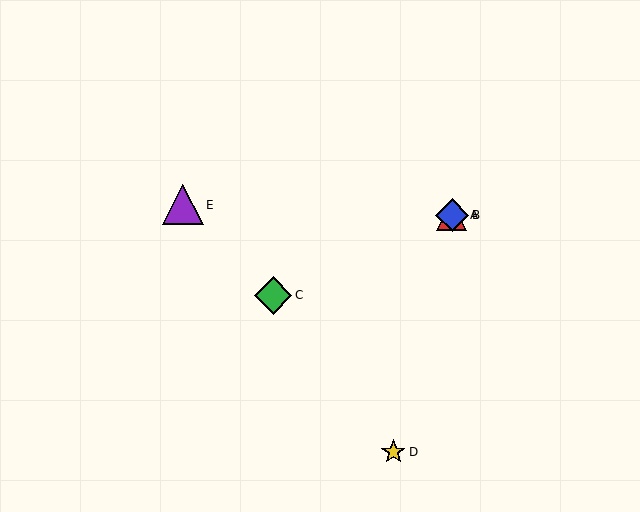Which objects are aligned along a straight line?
Objects A, B, C are aligned along a straight line.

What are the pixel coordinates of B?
Object B is at (452, 215).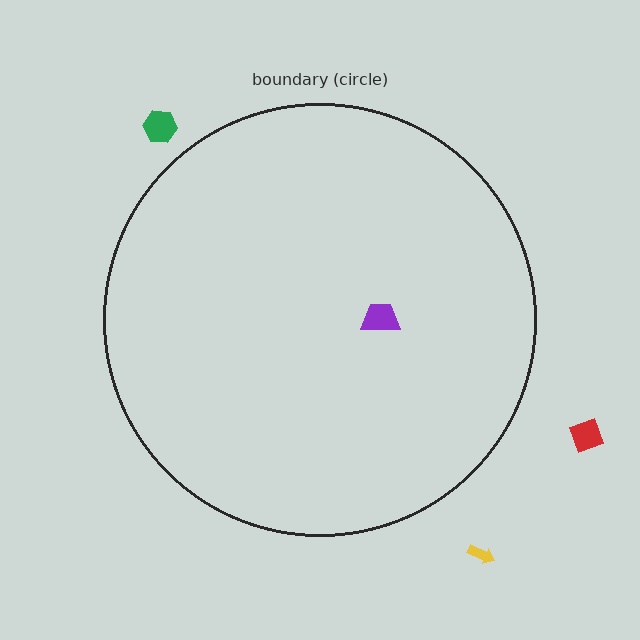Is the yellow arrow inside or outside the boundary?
Outside.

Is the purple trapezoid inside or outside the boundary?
Inside.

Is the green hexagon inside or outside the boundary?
Outside.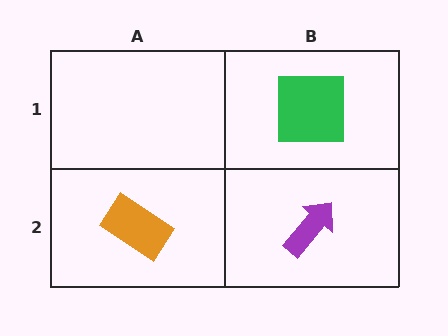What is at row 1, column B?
A green square.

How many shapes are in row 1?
1 shape.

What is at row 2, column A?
An orange rectangle.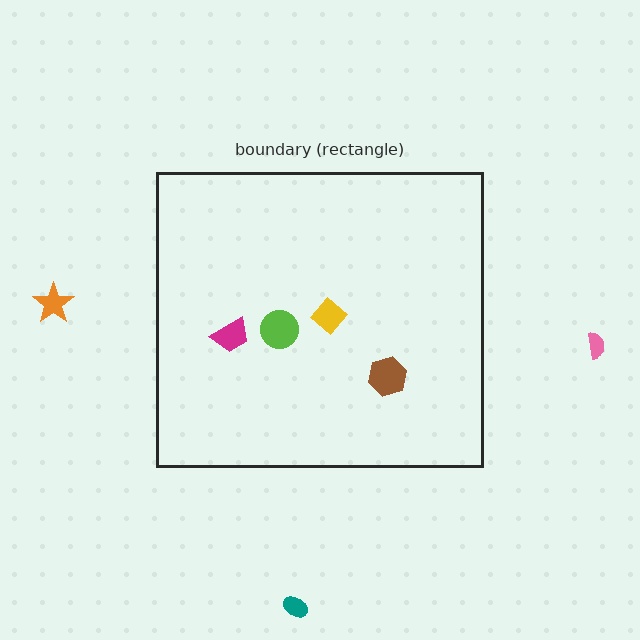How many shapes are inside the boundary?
4 inside, 3 outside.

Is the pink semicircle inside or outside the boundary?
Outside.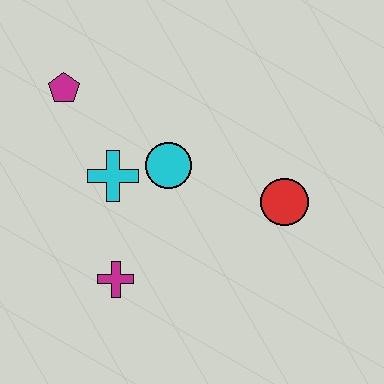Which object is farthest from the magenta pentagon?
The red circle is farthest from the magenta pentagon.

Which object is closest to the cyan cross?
The cyan circle is closest to the cyan cross.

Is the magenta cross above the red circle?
No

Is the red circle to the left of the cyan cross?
No